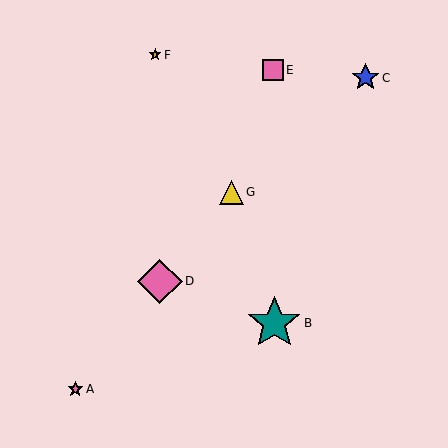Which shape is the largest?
The teal star (labeled B) is the largest.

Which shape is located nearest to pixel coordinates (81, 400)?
The pink star (labeled A) at (75, 389) is nearest to that location.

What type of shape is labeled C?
Shape C is a blue star.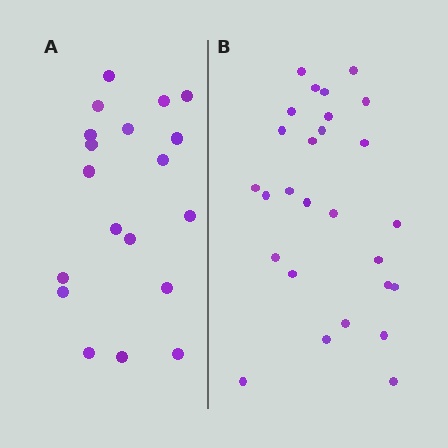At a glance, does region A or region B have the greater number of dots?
Region B (the right region) has more dots.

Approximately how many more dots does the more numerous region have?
Region B has roughly 8 or so more dots than region A.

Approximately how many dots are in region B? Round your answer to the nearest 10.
About 30 dots. (The exact count is 27, which rounds to 30.)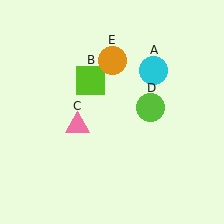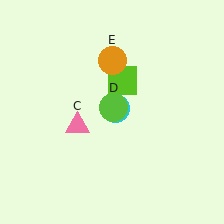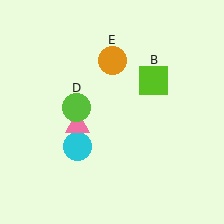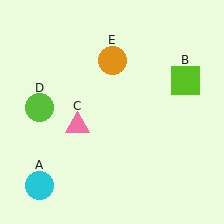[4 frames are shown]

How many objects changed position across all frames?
3 objects changed position: cyan circle (object A), lime square (object B), lime circle (object D).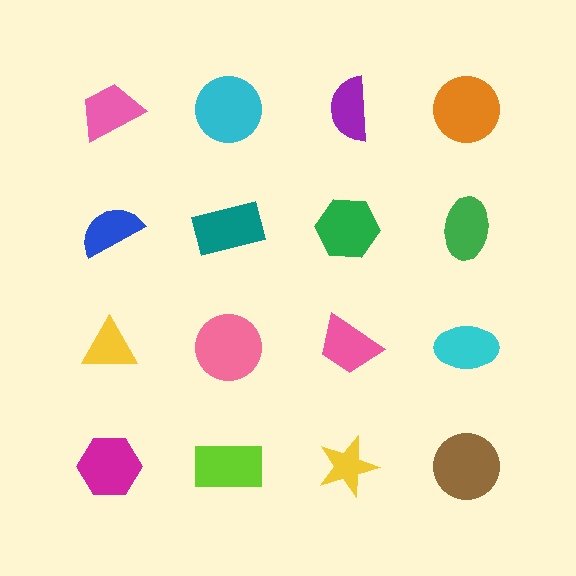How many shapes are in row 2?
4 shapes.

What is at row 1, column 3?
A purple semicircle.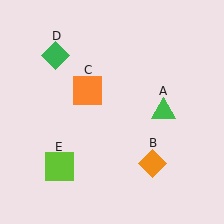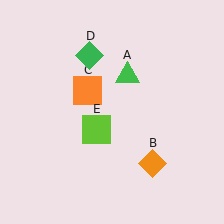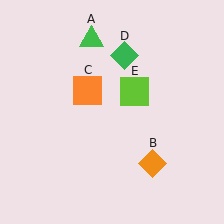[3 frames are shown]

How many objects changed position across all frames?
3 objects changed position: green triangle (object A), green diamond (object D), lime square (object E).